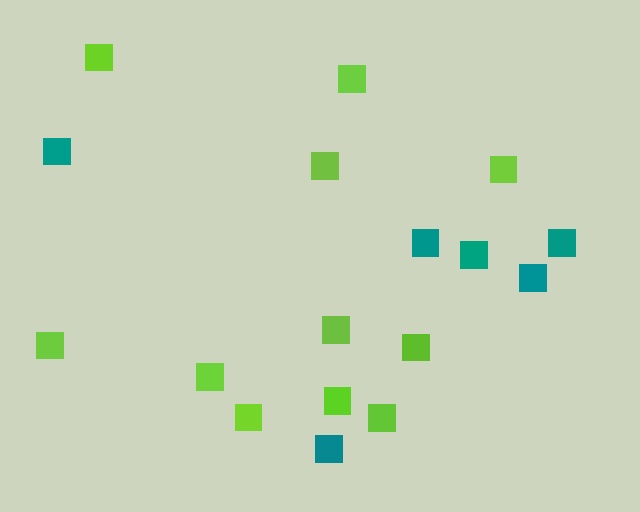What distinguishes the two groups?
There are 2 groups: one group of lime squares (11) and one group of teal squares (6).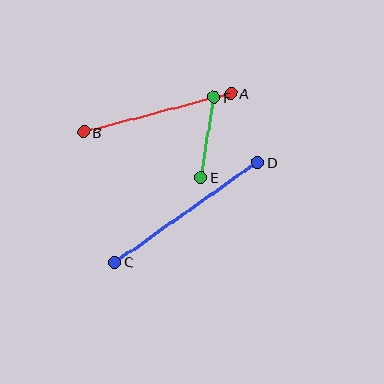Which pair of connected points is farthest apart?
Points C and D are farthest apart.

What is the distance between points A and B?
The distance is approximately 152 pixels.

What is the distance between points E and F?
The distance is approximately 81 pixels.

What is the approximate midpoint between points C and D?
The midpoint is at approximately (186, 213) pixels.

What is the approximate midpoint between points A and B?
The midpoint is at approximately (157, 113) pixels.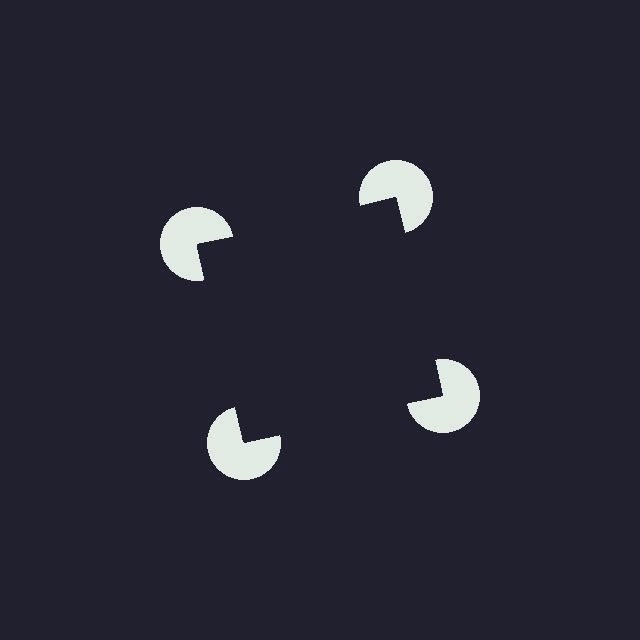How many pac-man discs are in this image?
There are 4 — one at each vertex of the illusory square.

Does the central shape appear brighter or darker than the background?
It typically appears slightly darker than the background, even though no actual brightness change is drawn.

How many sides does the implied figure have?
4 sides.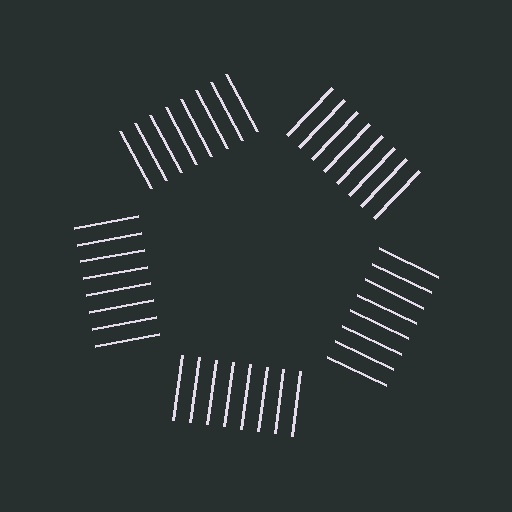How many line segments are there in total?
40 — 8 along each of the 5 edges.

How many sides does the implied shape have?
5 sides — the line-ends trace a pentagon.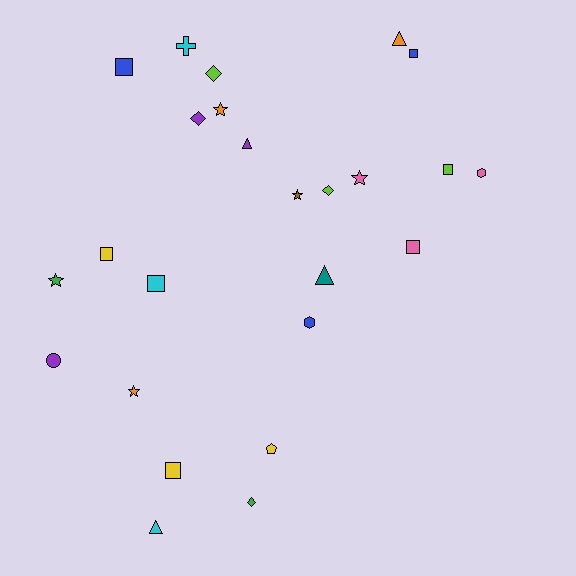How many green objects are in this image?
There are 2 green objects.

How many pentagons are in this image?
There is 1 pentagon.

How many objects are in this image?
There are 25 objects.